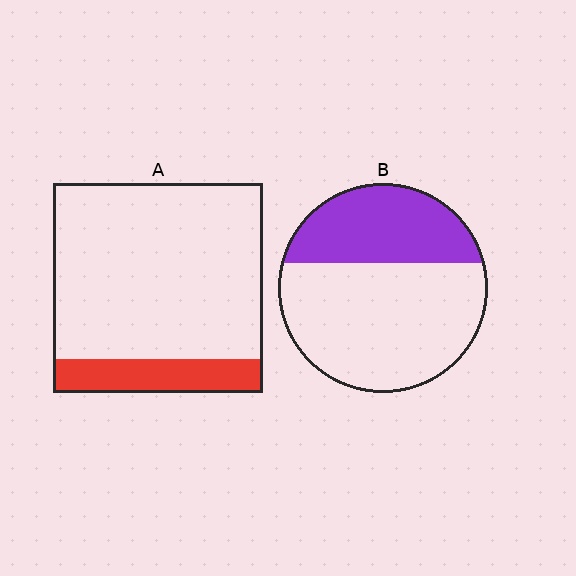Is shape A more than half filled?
No.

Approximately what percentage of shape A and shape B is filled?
A is approximately 15% and B is approximately 35%.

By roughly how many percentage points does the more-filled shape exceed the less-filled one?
By roughly 20 percentage points (B over A).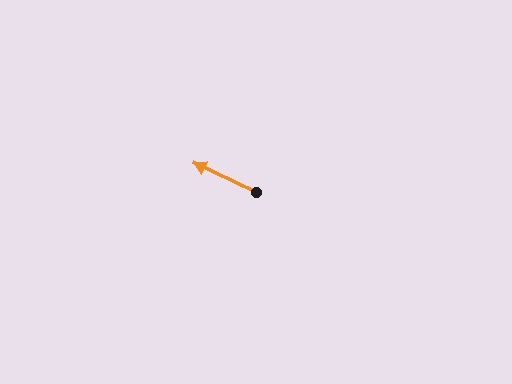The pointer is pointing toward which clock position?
Roughly 10 o'clock.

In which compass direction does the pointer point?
Northwest.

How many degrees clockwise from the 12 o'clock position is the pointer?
Approximately 295 degrees.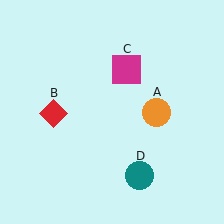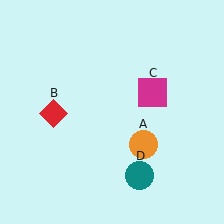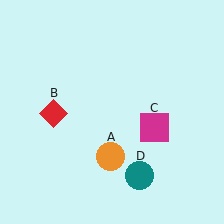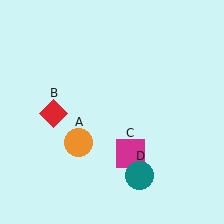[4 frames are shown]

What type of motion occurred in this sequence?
The orange circle (object A), magenta square (object C) rotated clockwise around the center of the scene.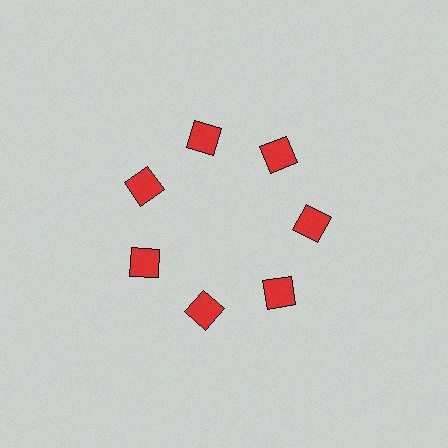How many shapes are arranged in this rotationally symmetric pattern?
There are 7 shapes, arranged in 7 groups of 1.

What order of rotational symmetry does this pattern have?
This pattern has 7-fold rotational symmetry.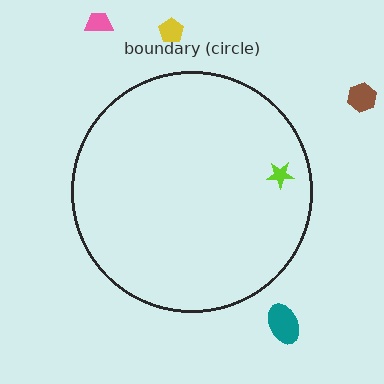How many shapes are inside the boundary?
1 inside, 4 outside.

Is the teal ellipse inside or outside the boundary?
Outside.